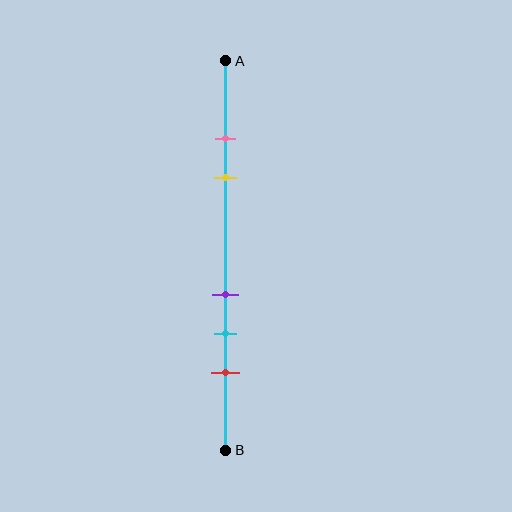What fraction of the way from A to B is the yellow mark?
The yellow mark is approximately 30% (0.3) of the way from A to B.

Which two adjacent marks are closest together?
The pink and yellow marks are the closest adjacent pair.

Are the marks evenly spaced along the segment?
No, the marks are not evenly spaced.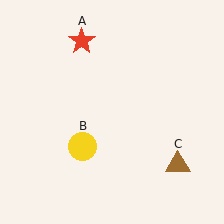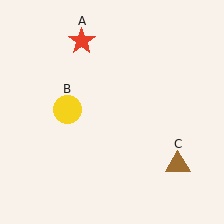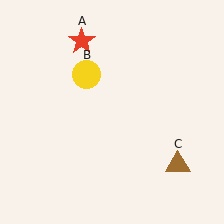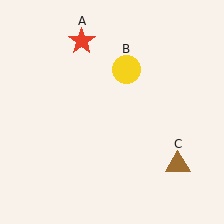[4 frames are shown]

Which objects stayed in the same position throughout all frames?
Red star (object A) and brown triangle (object C) remained stationary.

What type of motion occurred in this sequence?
The yellow circle (object B) rotated clockwise around the center of the scene.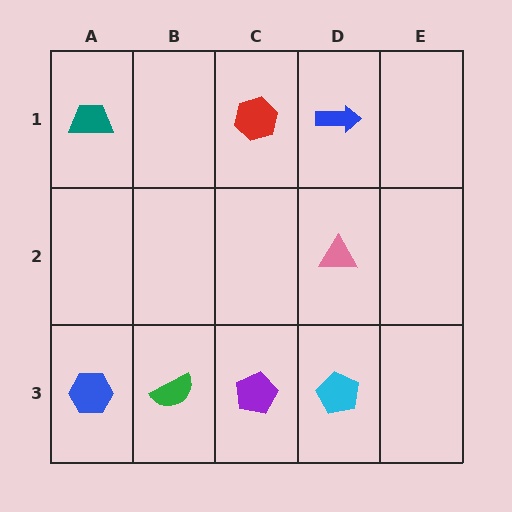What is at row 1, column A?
A teal trapezoid.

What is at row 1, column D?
A blue arrow.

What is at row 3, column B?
A green semicircle.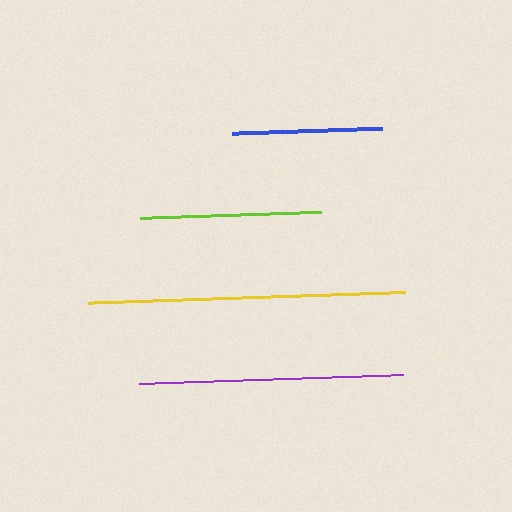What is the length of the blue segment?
The blue segment is approximately 151 pixels long.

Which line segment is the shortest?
The blue line is the shortest at approximately 151 pixels.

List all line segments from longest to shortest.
From longest to shortest: yellow, purple, lime, blue.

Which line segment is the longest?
The yellow line is the longest at approximately 318 pixels.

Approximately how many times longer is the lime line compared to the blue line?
The lime line is approximately 1.2 times the length of the blue line.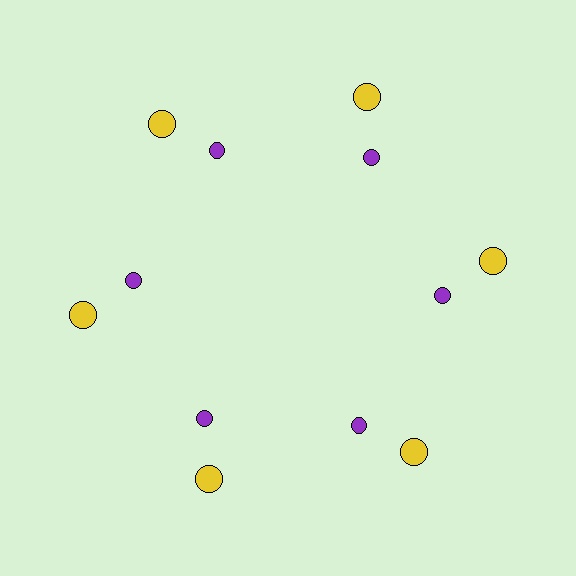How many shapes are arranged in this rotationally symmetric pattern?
There are 12 shapes, arranged in 6 groups of 2.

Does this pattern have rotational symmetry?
Yes, this pattern has 6-fold rotational symmetry. It looks the same after rotating 60 degrees around the center.